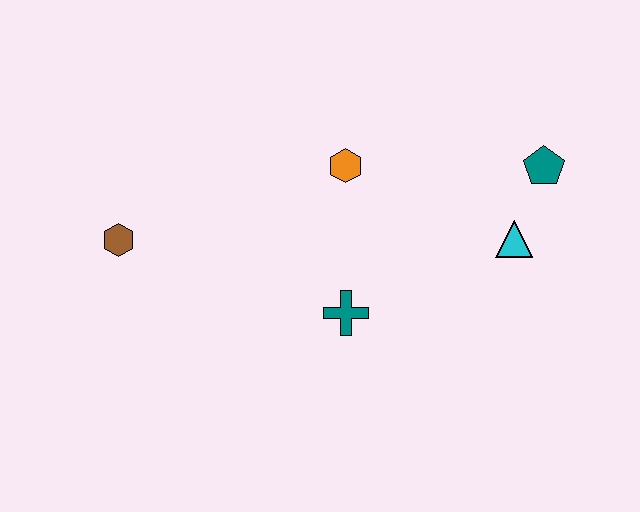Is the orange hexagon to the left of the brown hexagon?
No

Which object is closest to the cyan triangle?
The teal pentagon is closest to the cyan triangle.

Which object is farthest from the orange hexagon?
The brown hexagon is farthest from the orange hexagon.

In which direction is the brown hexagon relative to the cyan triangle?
The brown hexagon is to the left of the cyan triangle.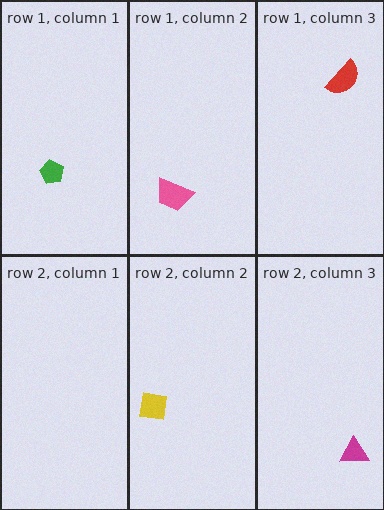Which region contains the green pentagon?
The row 1, column 1 region.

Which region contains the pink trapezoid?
The row 1, column 2 region.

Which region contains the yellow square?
The row 2, column 2 region.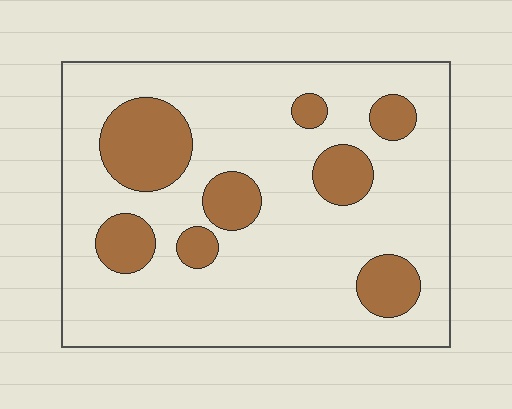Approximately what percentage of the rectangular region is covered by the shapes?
Approximately 20%.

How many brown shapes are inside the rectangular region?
8.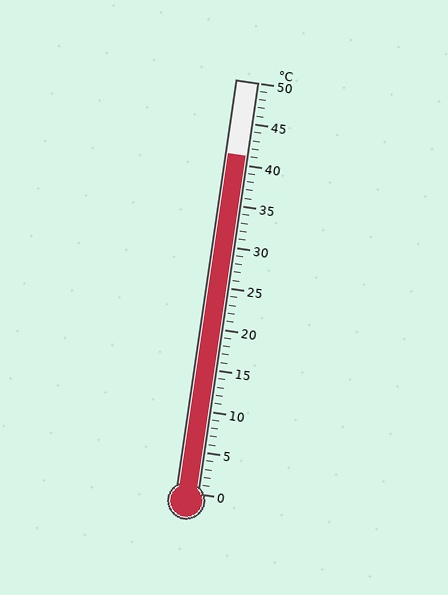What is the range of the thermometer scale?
The thermometer scale ranges from 0°C to 50°C.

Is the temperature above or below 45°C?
The temperature is below 45°C.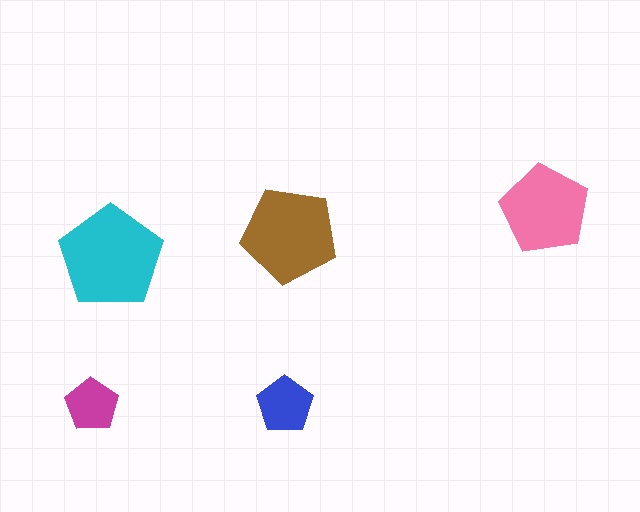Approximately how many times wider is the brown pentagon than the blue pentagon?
About 1.5 times wider.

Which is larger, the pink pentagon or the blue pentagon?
The pink one.